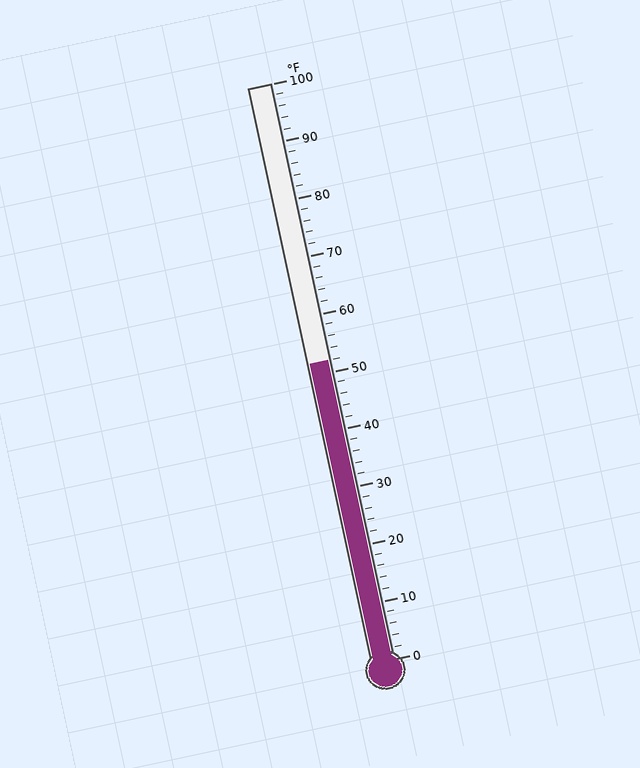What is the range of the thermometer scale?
The thermometer scale ranges from 0°F to 100°F.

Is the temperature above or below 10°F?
The temperature is above 10°F.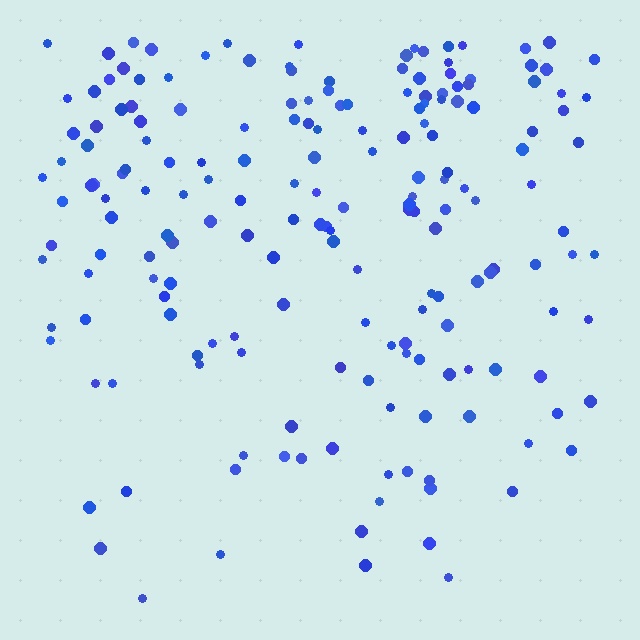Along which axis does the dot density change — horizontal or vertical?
Vertical.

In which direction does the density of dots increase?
From bottom to top, with the top side densest.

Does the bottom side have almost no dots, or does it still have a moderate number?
Still a moderate number, just noticeably fewer than the top.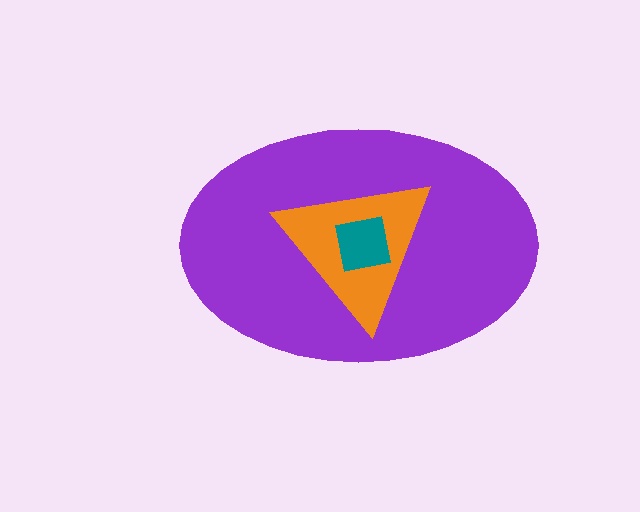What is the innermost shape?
The teal square.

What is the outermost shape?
The purple ellipse.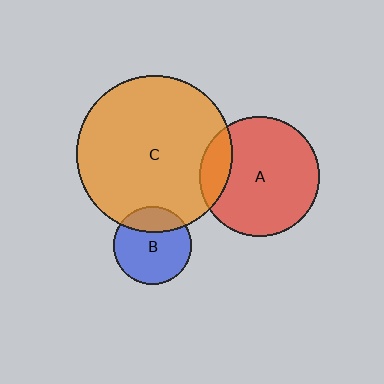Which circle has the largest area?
Circle C (orange).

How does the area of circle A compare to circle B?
Approximately 2.4 times.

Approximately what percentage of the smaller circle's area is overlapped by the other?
Approximately 25%.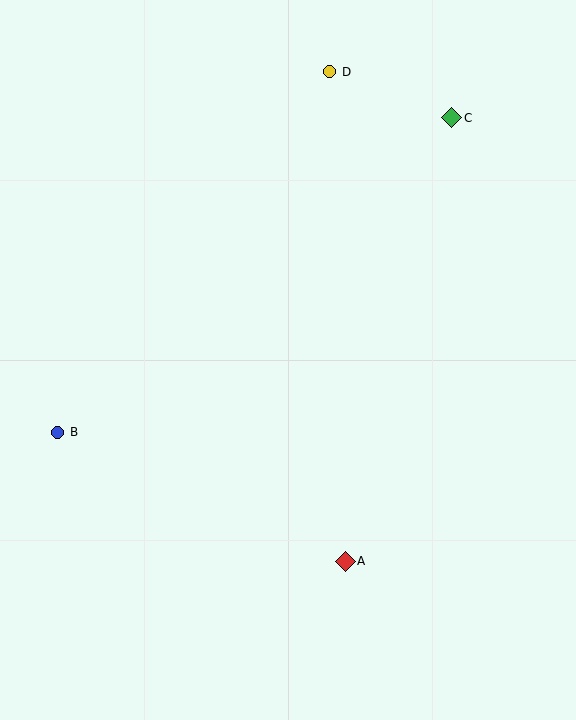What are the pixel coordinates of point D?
Point D is at (330, 72).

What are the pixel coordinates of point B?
Point B is at (58, 432).